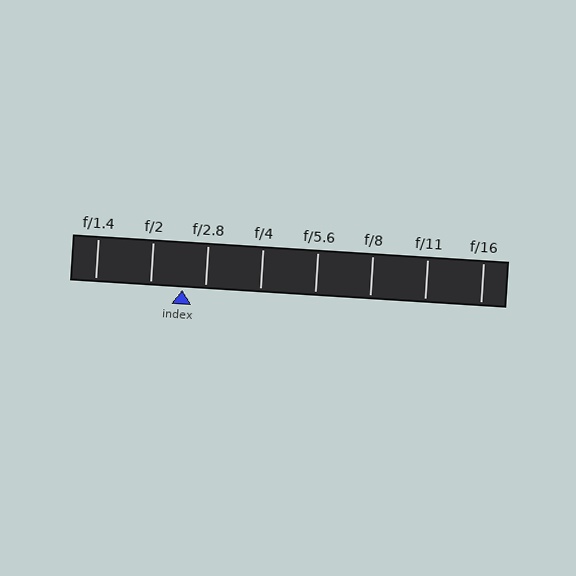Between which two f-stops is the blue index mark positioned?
The index mark is between f/2 and f/2.8.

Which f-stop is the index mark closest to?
The index mark is closest to f/2.8.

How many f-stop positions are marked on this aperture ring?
There are 8 f-stop positions marked.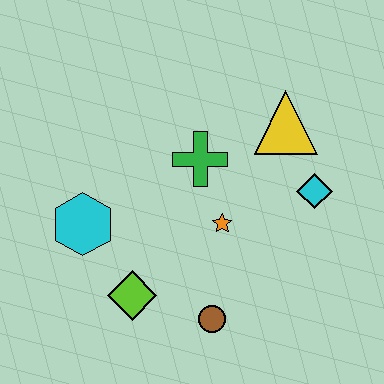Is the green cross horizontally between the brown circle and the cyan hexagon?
Yes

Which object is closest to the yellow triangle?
The cyan diamond is closest to the yellow triangle.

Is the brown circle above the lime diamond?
No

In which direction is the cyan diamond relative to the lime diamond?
The cyan diamond is to the right of the lime diamond.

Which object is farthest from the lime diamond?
The yellow triangle is farthest from the lime diamond.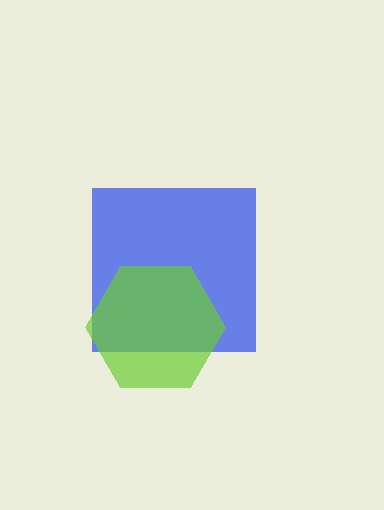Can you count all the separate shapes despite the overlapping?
Yes, there are 2 separate shapes.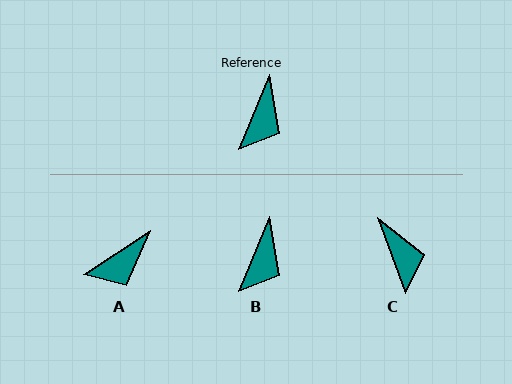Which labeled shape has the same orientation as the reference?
B.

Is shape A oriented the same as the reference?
No, it is off by about 34 degrees.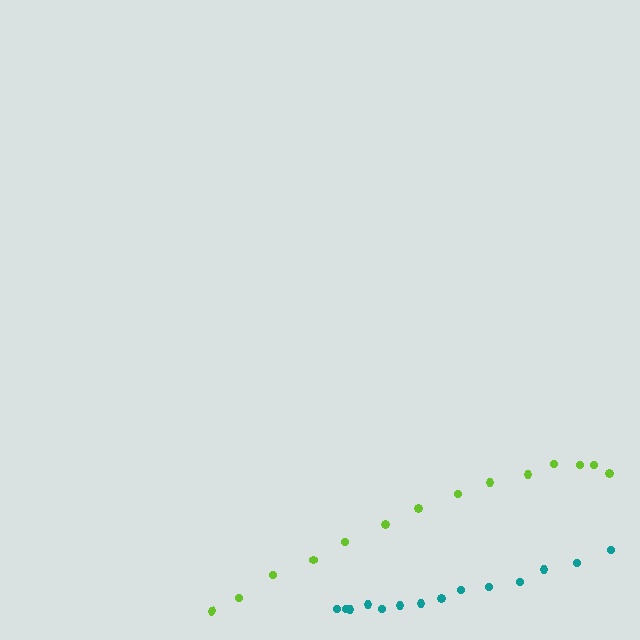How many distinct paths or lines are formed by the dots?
There are 2 distinct paths.